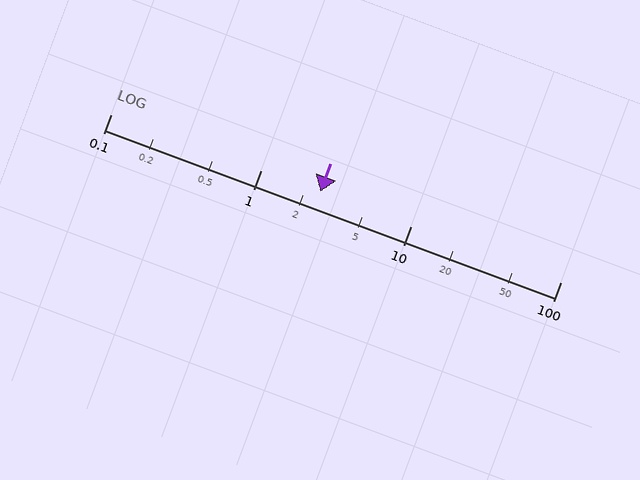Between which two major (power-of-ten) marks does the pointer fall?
The pointer is between 1 and 10.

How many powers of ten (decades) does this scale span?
The scale spans 3 decades, from 0.1 to 100.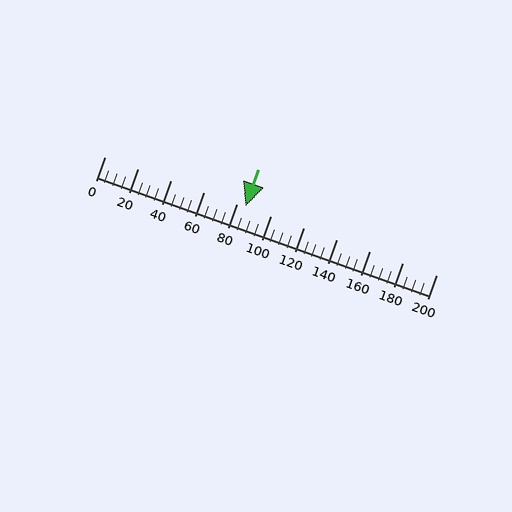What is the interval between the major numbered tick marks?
The major tick marks are spaced 20 units apart.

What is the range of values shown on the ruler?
The ruler shows values from 0 to 200.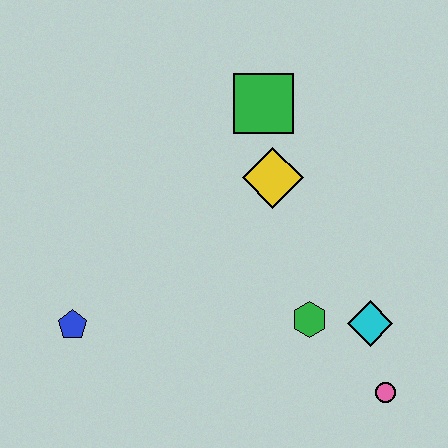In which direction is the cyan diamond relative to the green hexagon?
The cyan diamond is to the right of the green hexagon.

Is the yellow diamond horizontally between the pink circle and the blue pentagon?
Yes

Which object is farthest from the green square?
The pink circle is farthest from the green square.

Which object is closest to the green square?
The yellow diamond is closest to the green square.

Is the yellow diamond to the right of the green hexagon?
No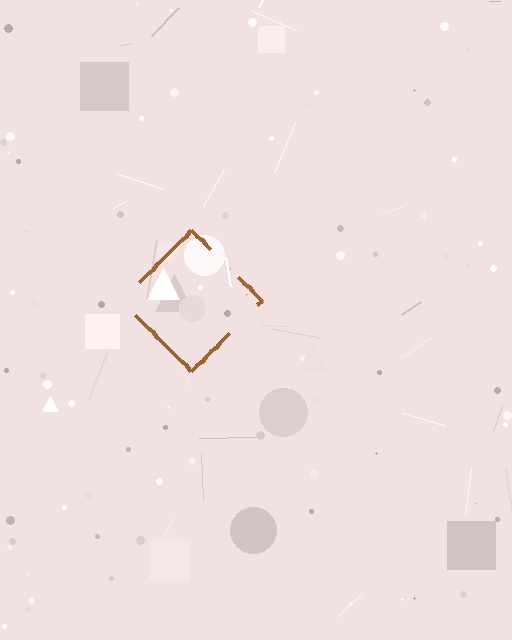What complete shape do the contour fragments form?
The contour fragments form a diamond.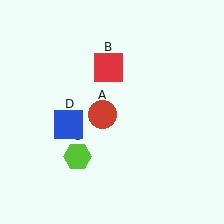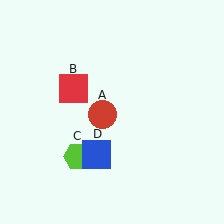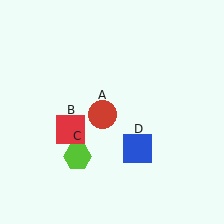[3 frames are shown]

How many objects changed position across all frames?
2 objects changed position: red square (object B), blue square (object D).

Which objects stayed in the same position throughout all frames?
Red circle (object A) and lime hexagon (object C) remained stationary.